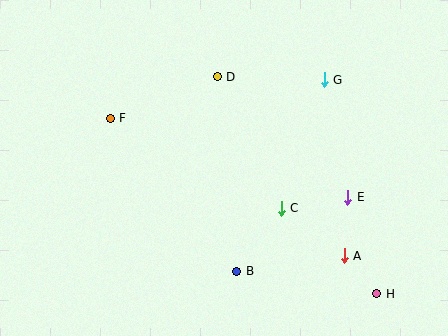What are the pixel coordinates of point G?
Point G is at (324, 79).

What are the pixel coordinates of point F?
Point F is at (110, 118).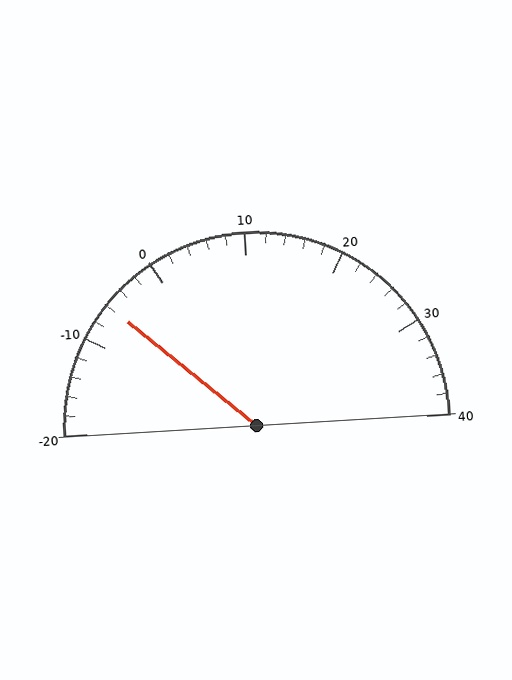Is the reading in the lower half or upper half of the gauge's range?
The reading is in the lower half of the range (-20 to 40).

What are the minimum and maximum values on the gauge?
The gauge ranges from -20 to 40.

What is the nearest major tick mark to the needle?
The nearest major tick mark is -10.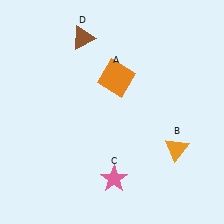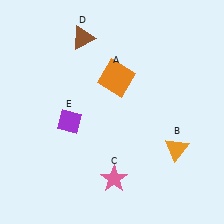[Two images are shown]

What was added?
A purple diamond (E) was added in Image 2.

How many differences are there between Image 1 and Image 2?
There is 1 difference between the two images.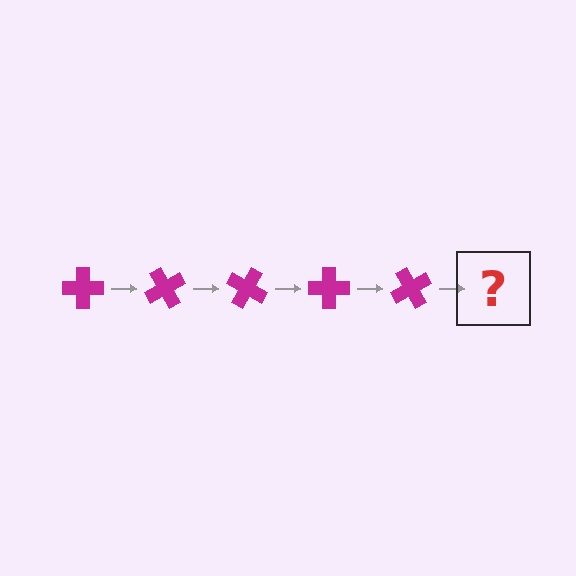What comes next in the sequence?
The next element should be a magenta cross rotated 300 degrees.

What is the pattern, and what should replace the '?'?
The pattern is that the cross rotates 60 degrees each step. The '?' should be a magenta cross rotated 300 degrees.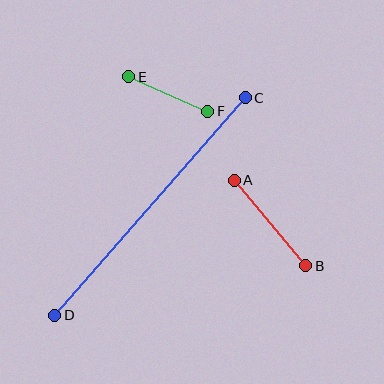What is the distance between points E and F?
The distance is approximately 86 pixels.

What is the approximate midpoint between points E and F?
The midpoint is at approximately (168, 94) pixels.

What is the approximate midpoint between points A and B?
The midpoint is at approximately (270, 223) pixels.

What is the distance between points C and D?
The distance is approximately 289 pixels.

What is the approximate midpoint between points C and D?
The midpoint is at approximately (150, 206) pixels.